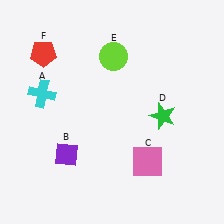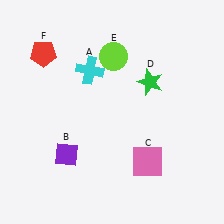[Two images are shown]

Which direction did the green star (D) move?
The green star (D) moved up.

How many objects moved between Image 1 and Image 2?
2 objects moved between the two images.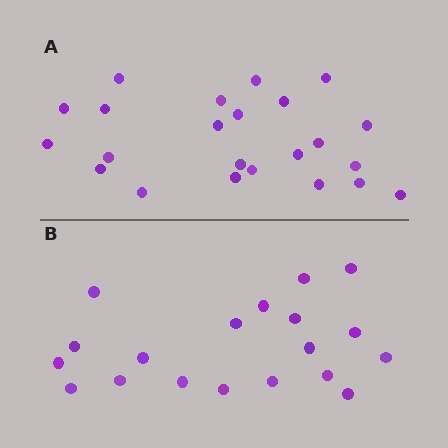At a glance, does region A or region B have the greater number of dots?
Region A (the top region) has more dots.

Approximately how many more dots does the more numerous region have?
Region A has about 4 more dots than region B.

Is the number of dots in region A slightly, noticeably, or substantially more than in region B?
Region A has only slightly more — the two regions are fairly close. The ratio is roughly 1.2 to 1.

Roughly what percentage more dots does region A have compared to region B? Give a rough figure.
About 20% more.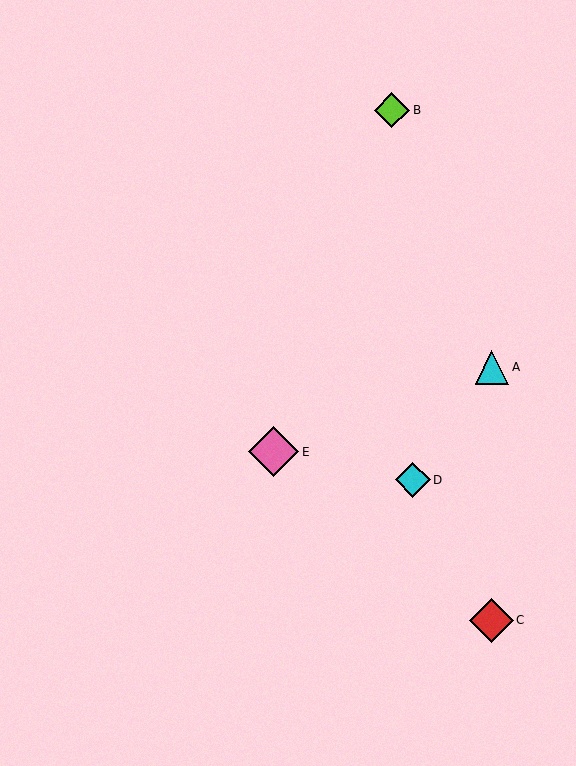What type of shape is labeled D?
Shape D is a cyan diamond.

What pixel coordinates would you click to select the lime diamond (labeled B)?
Click at (392, 110) to select the lime diamond B.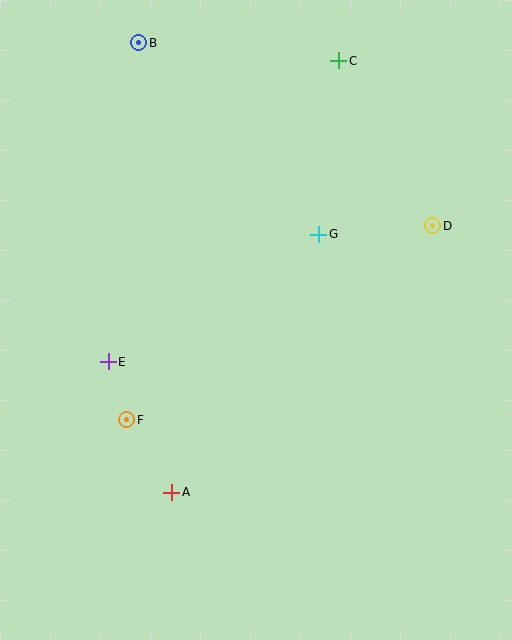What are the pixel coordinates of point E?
Point E is at (108, 362).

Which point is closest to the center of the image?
Point G at (319, 234) is closest to the center.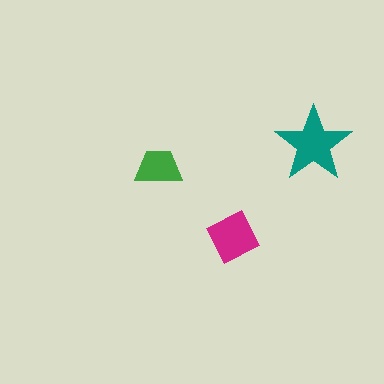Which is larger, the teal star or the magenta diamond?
The teal star.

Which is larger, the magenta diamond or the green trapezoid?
The magenta diamond.